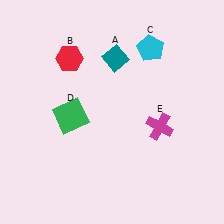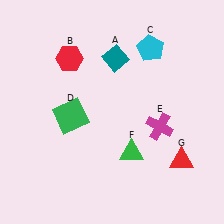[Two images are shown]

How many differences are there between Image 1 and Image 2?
There are 2 differences between the two images.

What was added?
A green triangle (F), a red triangle (G) were added in Image 2.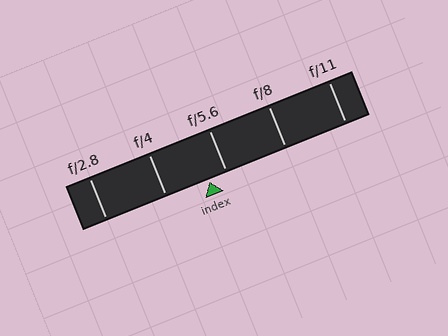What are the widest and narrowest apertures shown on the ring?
The widest aperture shown is f/2.8 and the narrowest is f/11.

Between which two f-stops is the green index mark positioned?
The index mark is between f/4 and f/5.6.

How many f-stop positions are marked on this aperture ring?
There are 5 f-stop positions marked.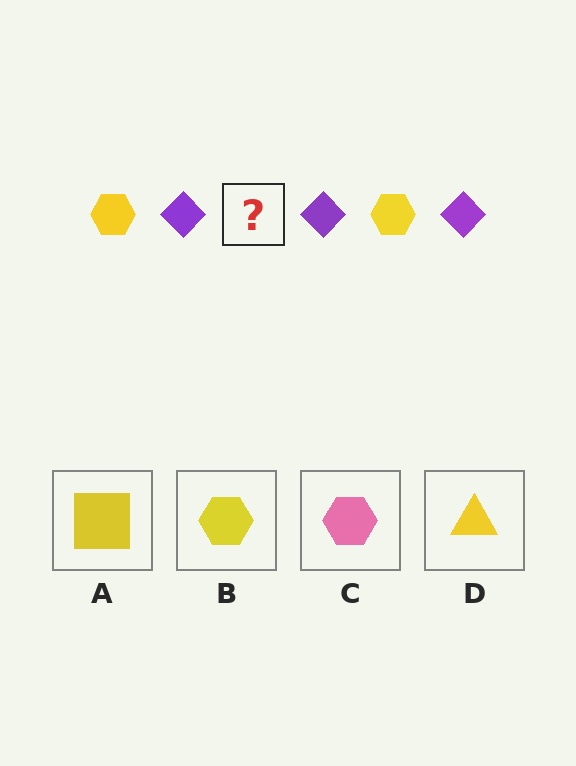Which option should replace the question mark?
Option B.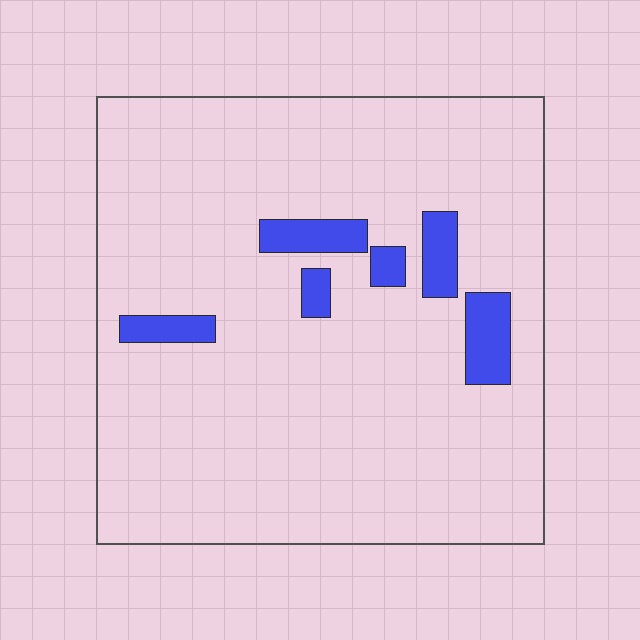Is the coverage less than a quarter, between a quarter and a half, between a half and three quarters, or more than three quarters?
Less than a quarter.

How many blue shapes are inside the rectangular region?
6.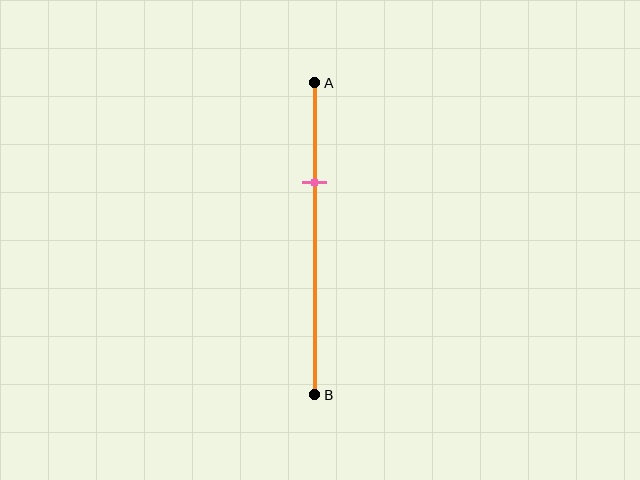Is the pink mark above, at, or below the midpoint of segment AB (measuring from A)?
The pink mark is above the midpoint of segment AB.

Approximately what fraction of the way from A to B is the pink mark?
The pink mark is approximately 30% of the way from A to B.